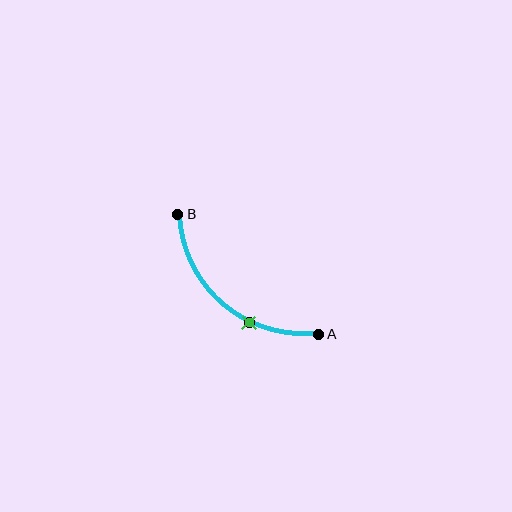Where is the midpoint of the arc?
The arc midpoint is the point on the curve farthest from the straight line joining A and B. It sits below and to the left of that line.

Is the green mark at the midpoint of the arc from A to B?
No. The green mark lies on the arc but is closer to endpoint A. The arc midpoint would be at the point on the curve equidistant along the arc from both A and B.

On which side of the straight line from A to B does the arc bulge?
The arc bulges below and to the left of the straight line connecting A and B.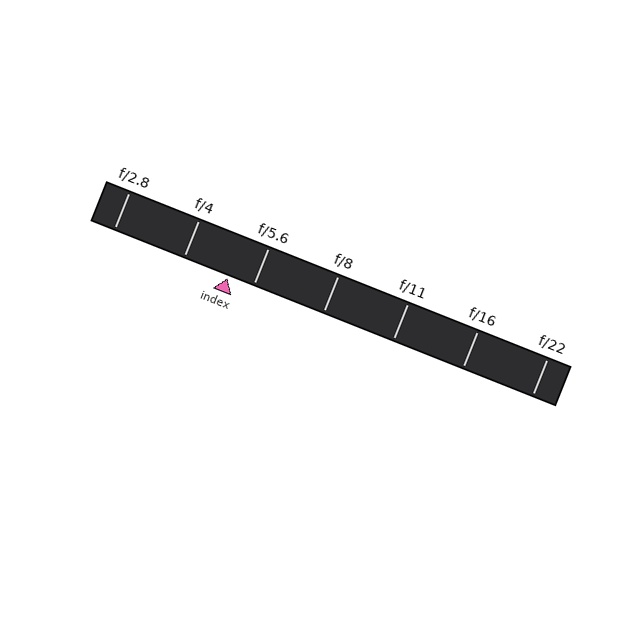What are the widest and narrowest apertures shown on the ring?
The widest aperture shown is f/2.8 and the narrowest is f/22.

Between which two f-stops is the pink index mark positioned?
The index mark is between f/4 and f/5.6.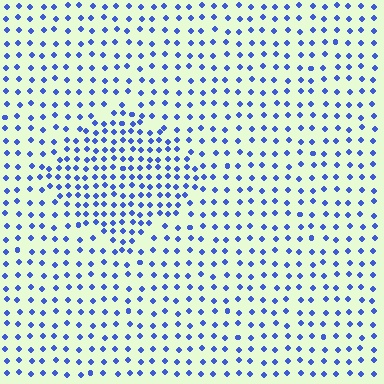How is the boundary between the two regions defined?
The boundary is defined by a change in element density (approximately 1.8x ratio). All elements are the same color, size, and shape.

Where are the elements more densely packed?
The elements are more densely packed inside the diamond boundary.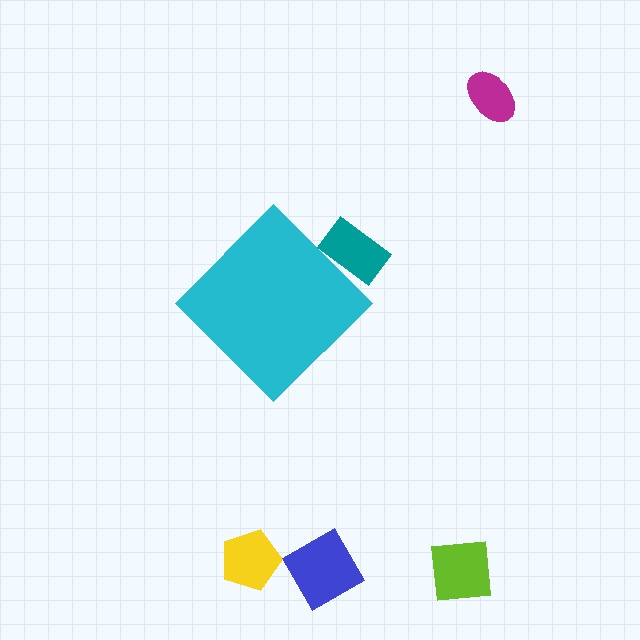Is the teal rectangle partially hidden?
Yes, the teal rectangle is partially hidden behind the cyan diamond.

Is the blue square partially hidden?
No, the blue square is fully visible.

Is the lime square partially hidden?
No, the lime square is fully visible.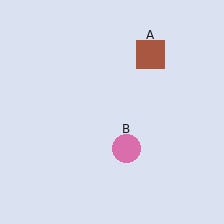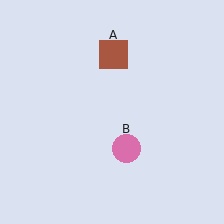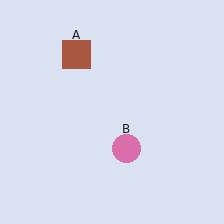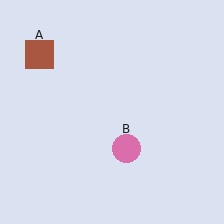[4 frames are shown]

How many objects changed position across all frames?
1 object changed position: brown square (object A).